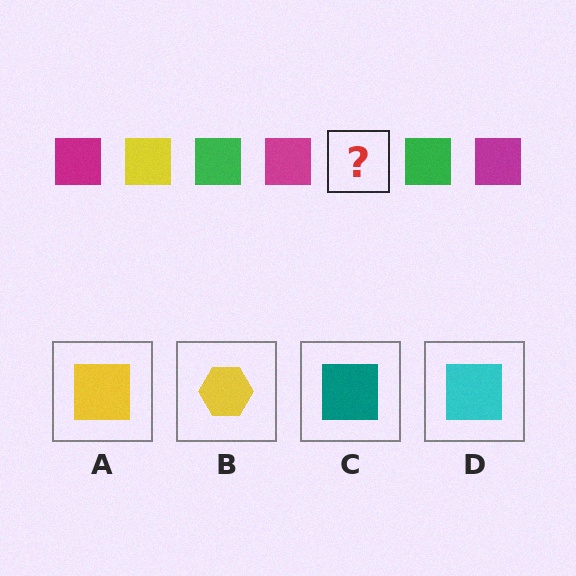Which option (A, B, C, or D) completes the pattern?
A.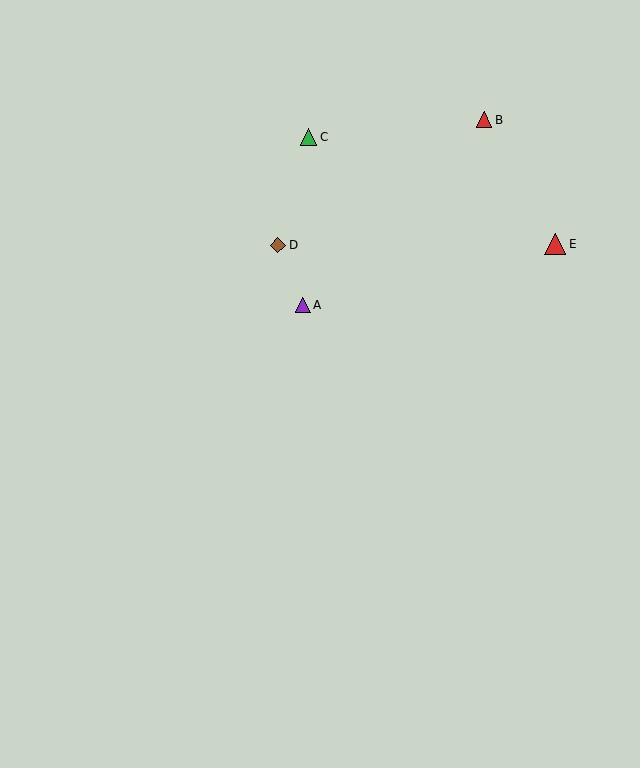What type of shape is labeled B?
Shape B is a red triangle.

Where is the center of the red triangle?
The center of the red triangle is at (484, 120).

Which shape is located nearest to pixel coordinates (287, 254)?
The brown diamond (labeled D) at (278, 245) is nearest to that location.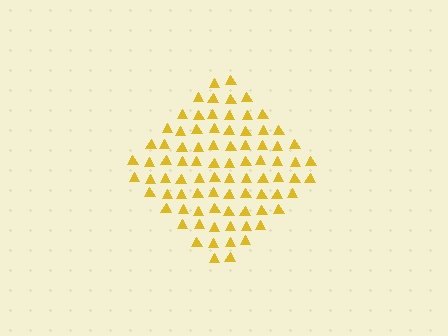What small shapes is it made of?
It is made of small triangles.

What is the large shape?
The large shape is a diamond.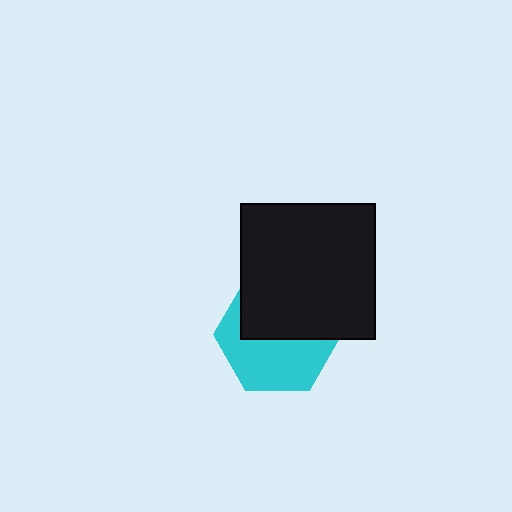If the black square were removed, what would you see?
You would see the complete cyan hexagon.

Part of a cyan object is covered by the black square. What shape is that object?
It is a hexagon.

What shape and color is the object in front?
The object in front is a black square.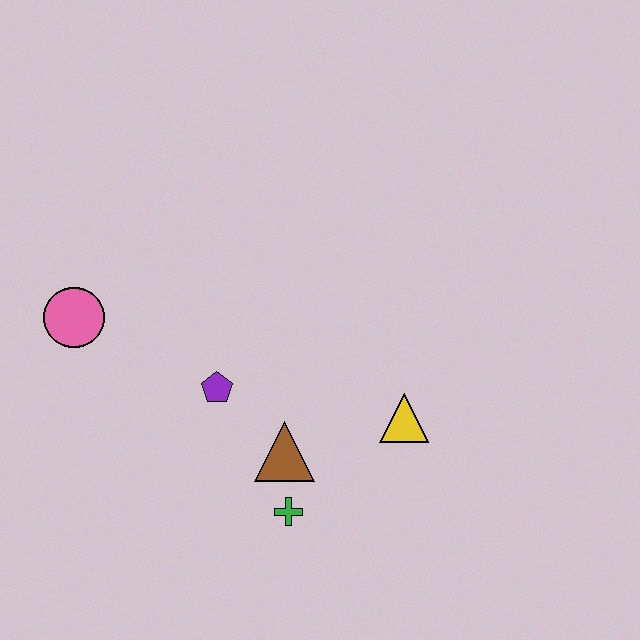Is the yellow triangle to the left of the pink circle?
No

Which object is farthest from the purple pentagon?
The yellow triangle is farthest from the purple pentagon.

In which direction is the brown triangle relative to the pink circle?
The brown triangle is to the right of the pink circle.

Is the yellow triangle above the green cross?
Yes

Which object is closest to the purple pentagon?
The brown triangle is closest to the purple pentagon.